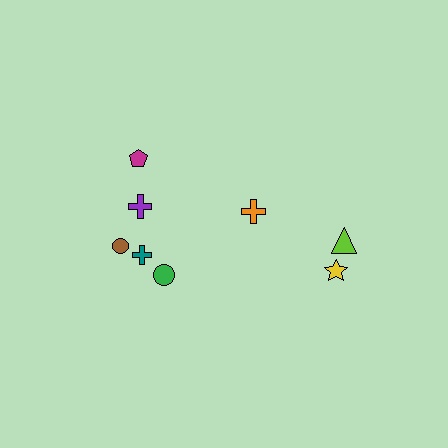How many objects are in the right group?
There are 3 objects.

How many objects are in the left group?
There are 5 objects.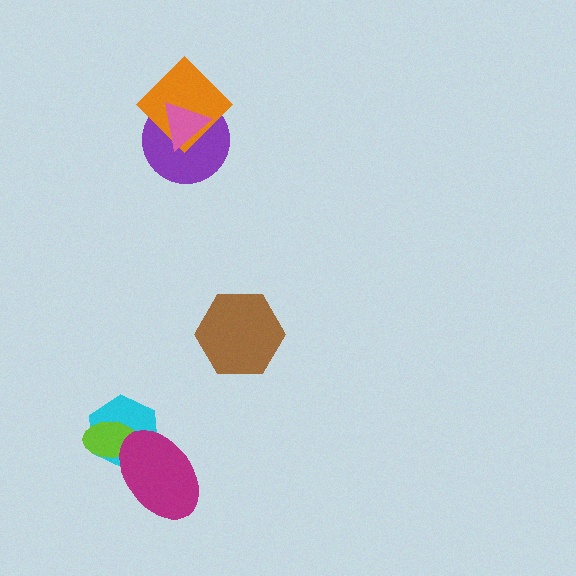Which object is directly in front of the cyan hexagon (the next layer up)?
The lime ellipse is directly in front of the cyan hexagon.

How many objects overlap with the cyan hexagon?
2 objects overlap with the cyan hexagon.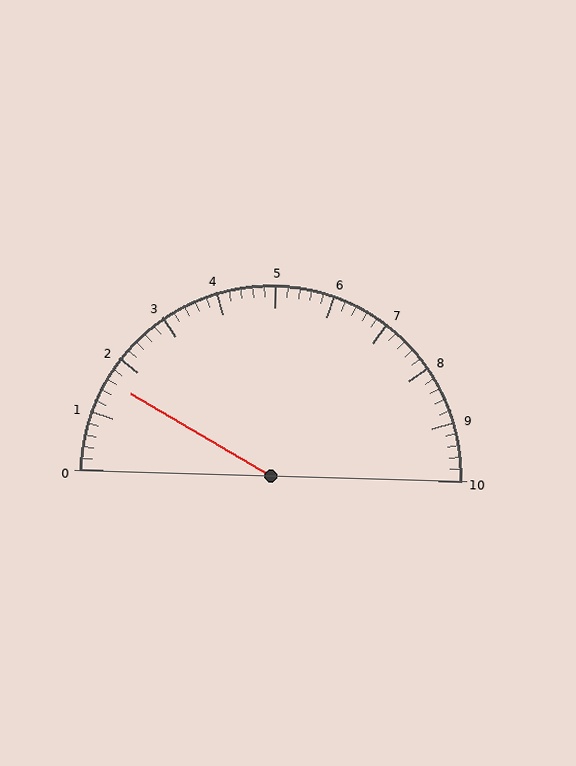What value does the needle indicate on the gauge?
The needle indicates approximately 1.6.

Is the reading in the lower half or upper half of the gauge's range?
The reading is in the lower half of the range (0 to 10).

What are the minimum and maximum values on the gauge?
The gauge ranges from 0 to 10.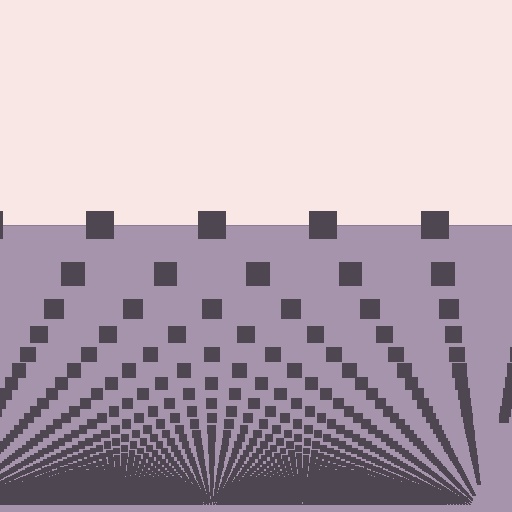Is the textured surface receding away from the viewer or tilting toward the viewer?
The surface appears to tilt toward the viewer. Texture elements get larger and sparser toward the top.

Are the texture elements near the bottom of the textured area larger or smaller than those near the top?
Smaller. The gradient is inverted — elements near the bottom are smaller and denser.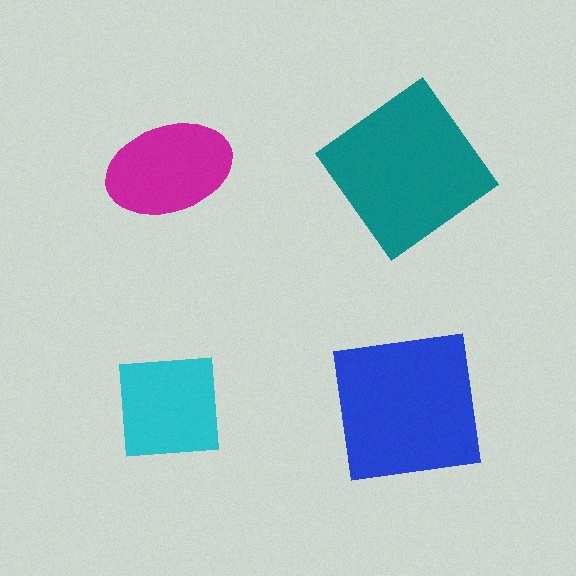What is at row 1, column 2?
A teal diamond.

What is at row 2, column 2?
A blue square.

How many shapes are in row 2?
2 shapes.